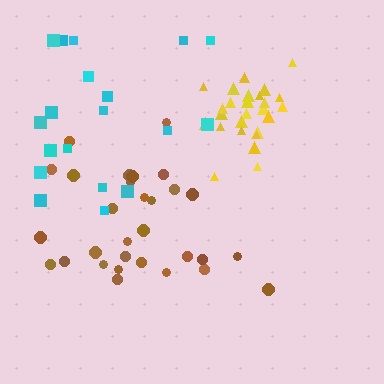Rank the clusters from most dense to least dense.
yellow, brown, cyan.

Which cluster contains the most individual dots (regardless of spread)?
Brown (30).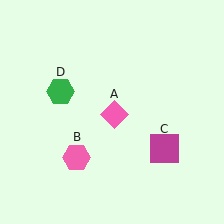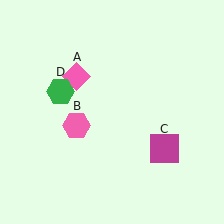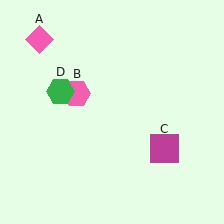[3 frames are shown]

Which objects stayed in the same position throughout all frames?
Magenta square (object C) and green hexagon (object D) remained stationary.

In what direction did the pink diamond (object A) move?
The pink diamond (object A) moved up and to the left.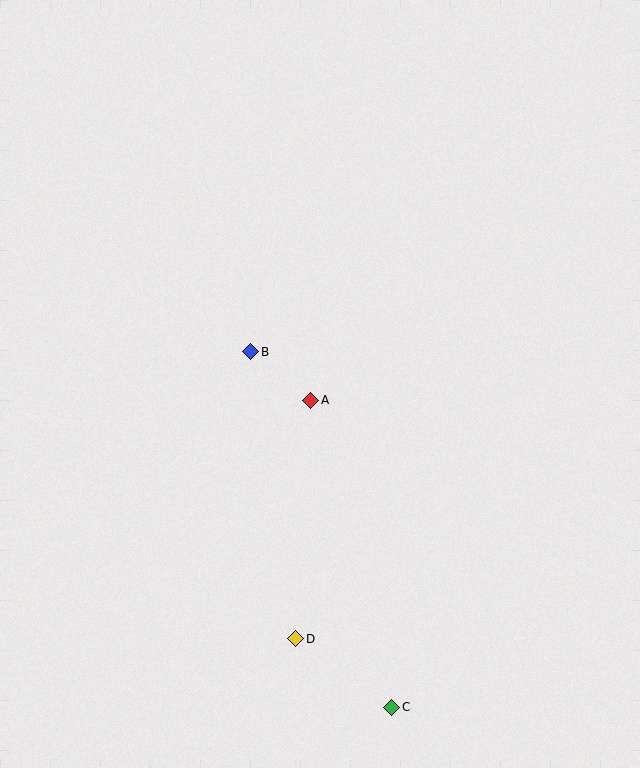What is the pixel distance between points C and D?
The distance between C and D is 118 pixels.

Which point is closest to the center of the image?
Point A at (310, 400) is closest to the center.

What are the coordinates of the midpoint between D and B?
The midpoint between D and B is at (273, 495).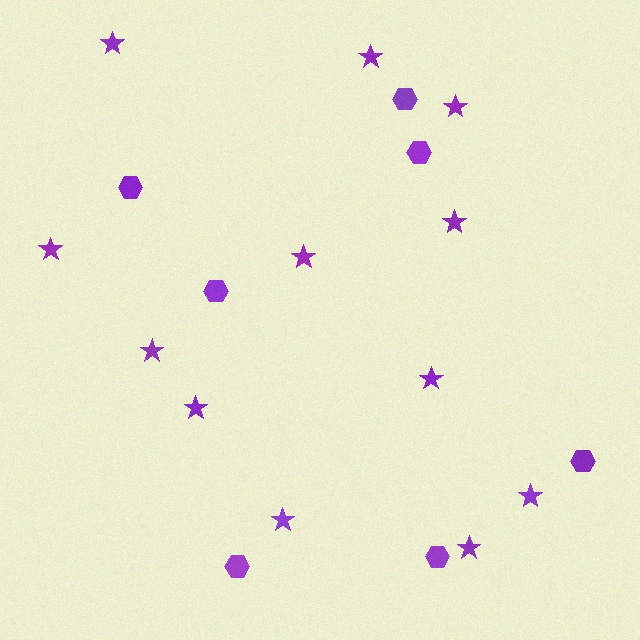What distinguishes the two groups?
There are 2 groups: one group of stars (12) and one group of hexagons (7).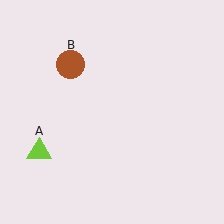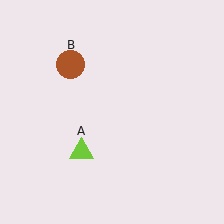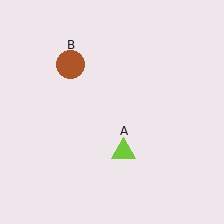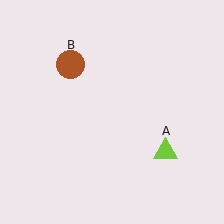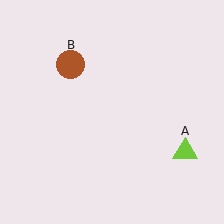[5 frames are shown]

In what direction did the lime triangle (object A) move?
The lime triangle (object A) moved right.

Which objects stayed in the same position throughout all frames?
Brown circle (object B) remained stationary.